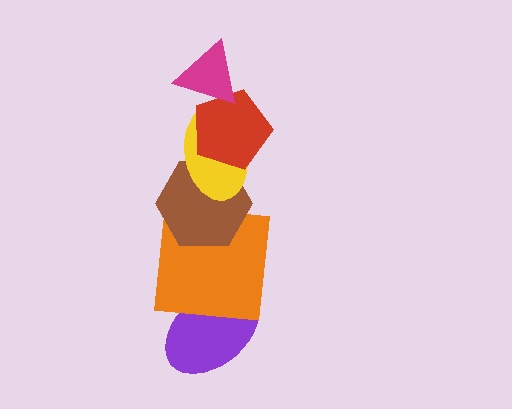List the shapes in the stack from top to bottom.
From top to bottom: the magenta triangle, the red pentagon, the yellow ellipse, the brown hexagon, the orange square, the purple ellipse.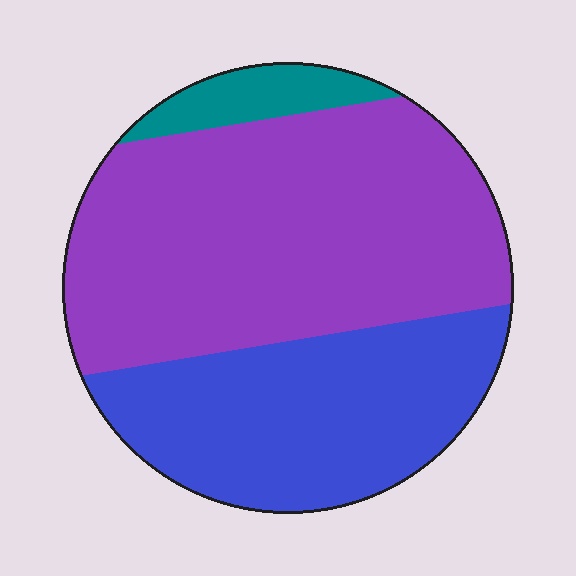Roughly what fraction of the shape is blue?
Blue covers 35% of the shape.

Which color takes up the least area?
Teal, at roughly 5%.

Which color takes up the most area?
Purple, at roughly 60%.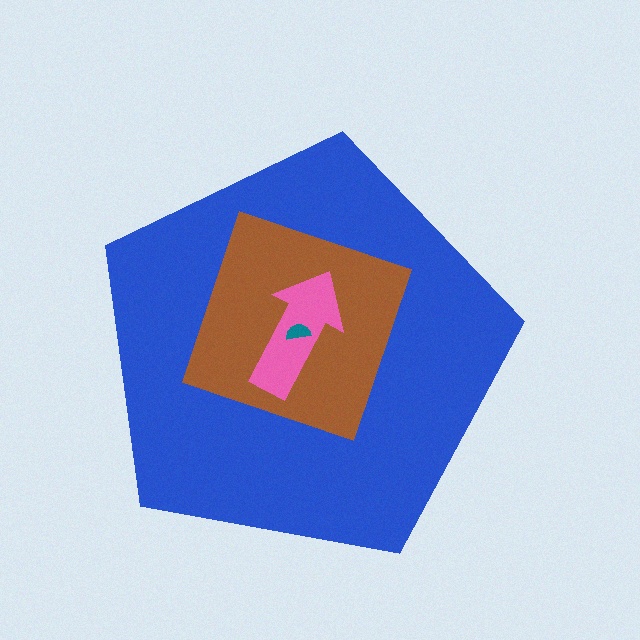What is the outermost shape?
The blue pentagon.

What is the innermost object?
The teal semicircle.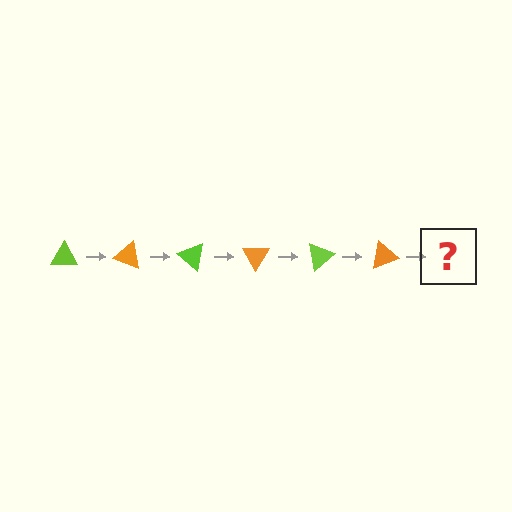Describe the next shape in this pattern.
It should be a lime triangle, rotated 120 degrees from the start.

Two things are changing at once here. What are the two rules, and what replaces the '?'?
The two rules are that it rotates 20 degrees each step and the color cycles through lime and orange. The '?' should be a lime triangle, rotated 120 degrees from the start.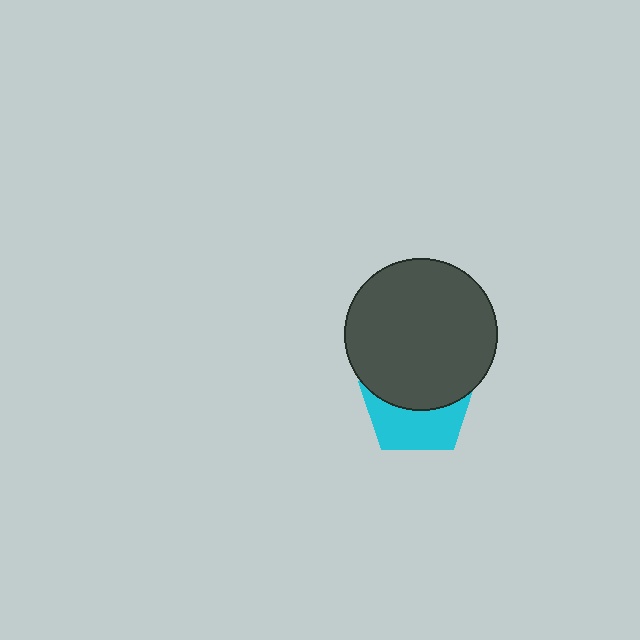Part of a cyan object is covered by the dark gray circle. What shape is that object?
It is a pentagon.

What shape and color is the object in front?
The object in front is a dark gray circle.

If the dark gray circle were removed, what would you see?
You would see the complete cyan pentagon.